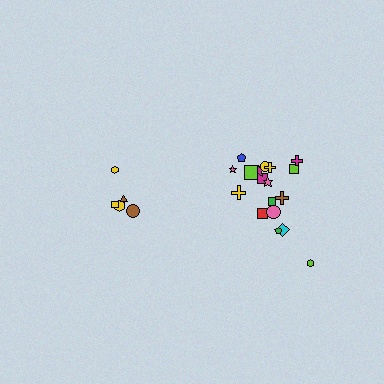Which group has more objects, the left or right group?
The right group.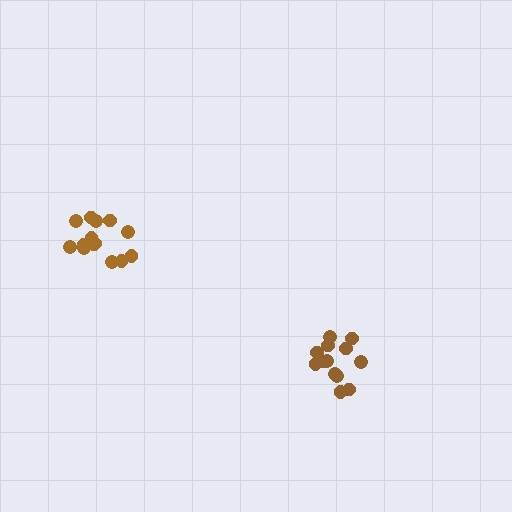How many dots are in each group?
Group 1: 13 dots, Group 2: 14 dots (27 total).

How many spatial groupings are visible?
There are 2 spatial groupings.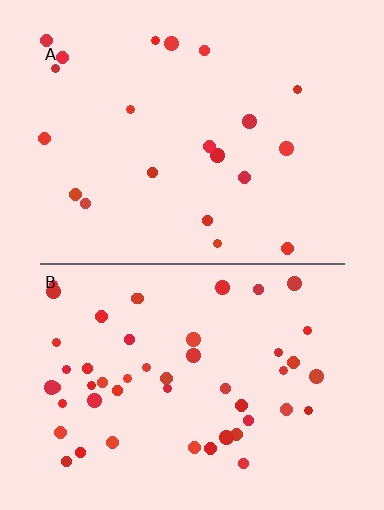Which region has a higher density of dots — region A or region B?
B (the bottom).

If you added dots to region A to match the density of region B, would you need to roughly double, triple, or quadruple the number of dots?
Approximately double.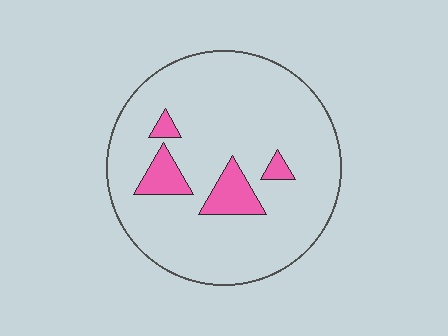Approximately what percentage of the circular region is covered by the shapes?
Approximately 10%.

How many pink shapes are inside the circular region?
4.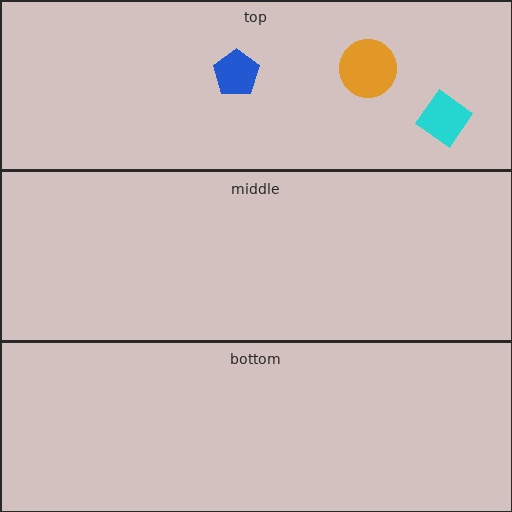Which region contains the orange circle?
The top region.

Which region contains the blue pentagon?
The top region.